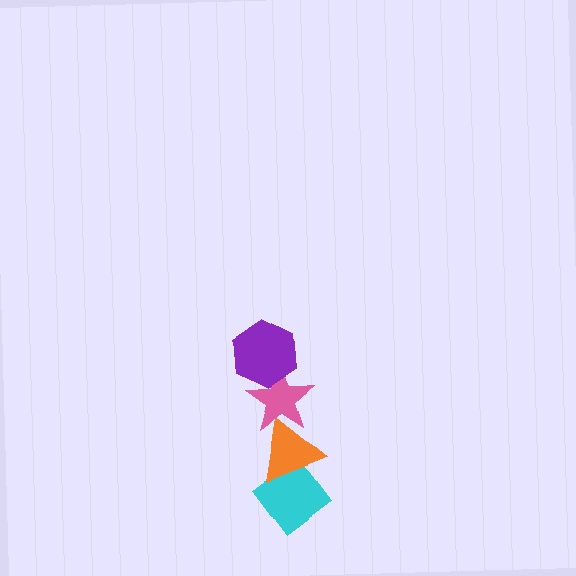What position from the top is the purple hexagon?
The purple hexagon is 1st from the top.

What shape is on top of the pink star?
The purple hexagon is on top of the pink star.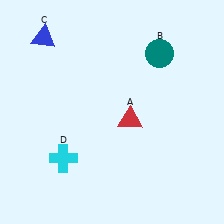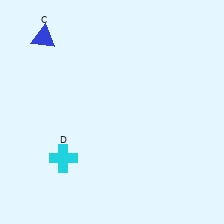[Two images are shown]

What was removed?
The teal circle (B), the red triangle (A) were removed in Image 2.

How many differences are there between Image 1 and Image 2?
There are 2 differences between the two images.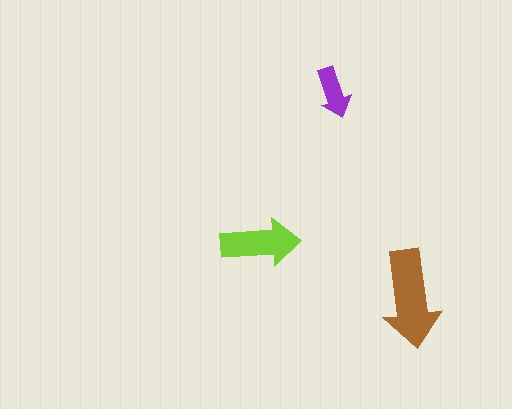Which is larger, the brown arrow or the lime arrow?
The brown one.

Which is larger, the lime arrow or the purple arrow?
The lime one.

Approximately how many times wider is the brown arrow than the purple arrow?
About 2 times wider.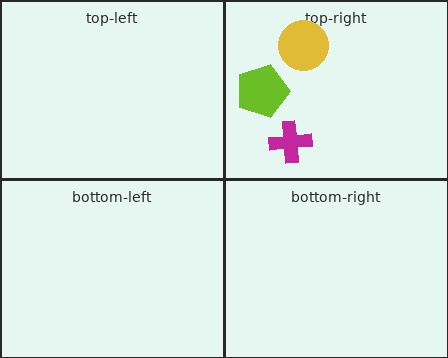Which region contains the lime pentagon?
The top-right region.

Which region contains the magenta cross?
The top-right region.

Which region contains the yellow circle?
The top-right region.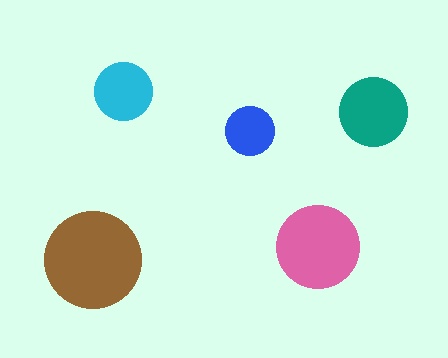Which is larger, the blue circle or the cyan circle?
The cyan one.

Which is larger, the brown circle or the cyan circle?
The brown one.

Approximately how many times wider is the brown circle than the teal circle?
About 1.5 times wider.